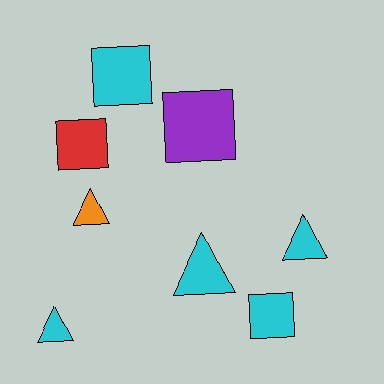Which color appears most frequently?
Cyan, with 5 objects.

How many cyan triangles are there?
There are 3 cyan triangles.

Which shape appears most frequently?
Triangle, with 4 objects.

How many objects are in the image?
There are 8 objects.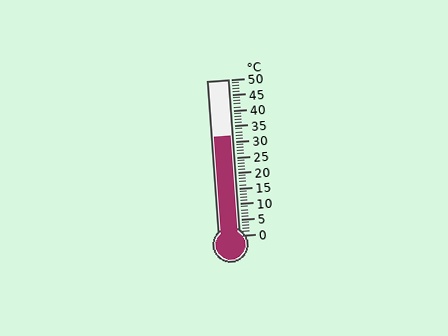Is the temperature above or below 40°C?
The temperature is below 40°C.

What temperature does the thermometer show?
The thermometer shows approximately 32°C.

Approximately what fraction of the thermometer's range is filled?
The thermometer is filled to approximately 65% of its range.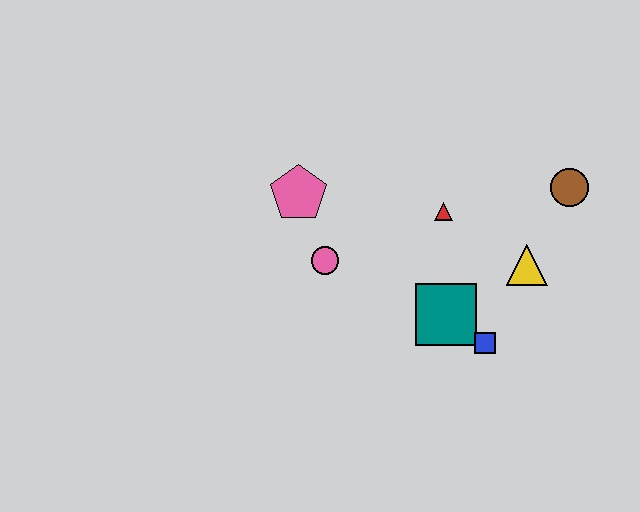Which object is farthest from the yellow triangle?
The pink pentagon is farthest from the yellow triangle.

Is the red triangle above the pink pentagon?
No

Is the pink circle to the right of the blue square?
No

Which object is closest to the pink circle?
The pink pentagon is closest to the pink circle.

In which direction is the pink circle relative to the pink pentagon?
The pink circle is below the pink pentagon.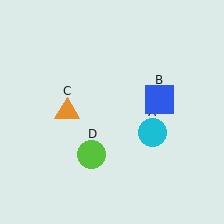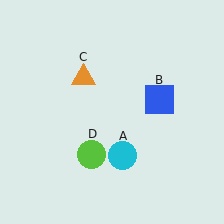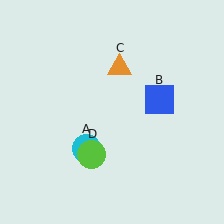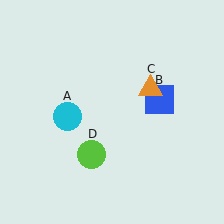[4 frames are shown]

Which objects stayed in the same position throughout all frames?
Blue square (object B) and lime circle (object D) remained stationary.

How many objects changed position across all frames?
2 objects changed position: cyan circle (object A), orange triangle (object C).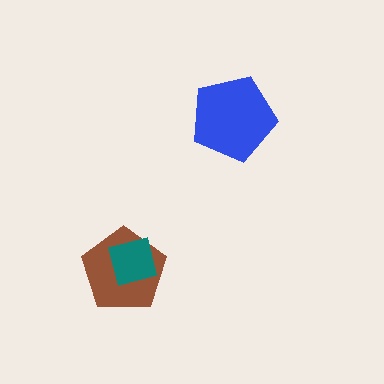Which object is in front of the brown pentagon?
The teal square is in front of the brown pentagon.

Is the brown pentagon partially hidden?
Yes, it is partially covered by another shape.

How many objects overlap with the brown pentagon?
1 object overlaps with the brown pentagon.